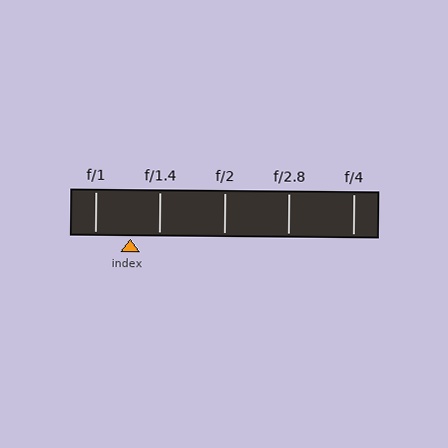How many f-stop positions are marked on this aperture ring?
There are 5 f-stop positions marked.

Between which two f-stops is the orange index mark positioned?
The index mark is between f/1 and f/1.4.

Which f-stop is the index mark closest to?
The index mark is closest to f/1.4.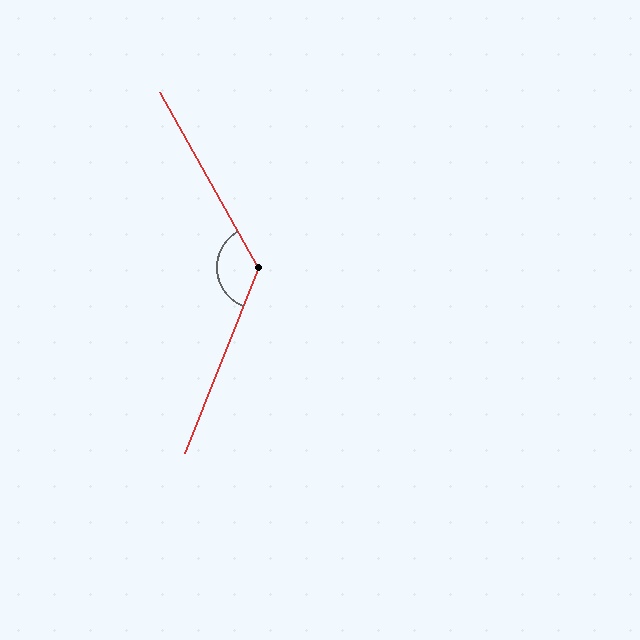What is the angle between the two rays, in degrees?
Approximately 129 degrees.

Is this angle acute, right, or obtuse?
It is obtuse.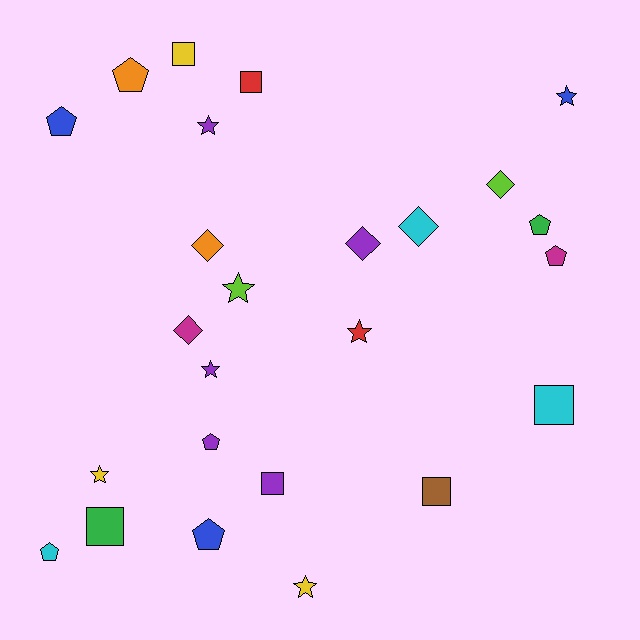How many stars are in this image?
There are 7 stars.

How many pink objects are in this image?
There are no pink objects.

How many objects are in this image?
There are 25 objects.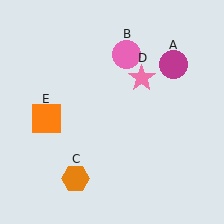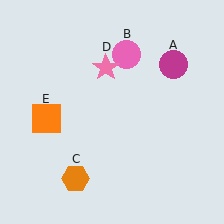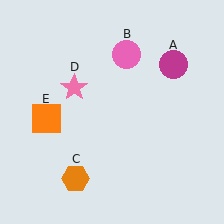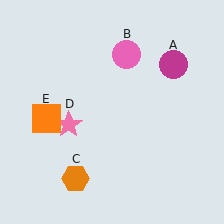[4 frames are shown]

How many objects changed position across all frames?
1 object changed position: pink star (object D).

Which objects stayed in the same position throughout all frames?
Magenta circle (object A) and pink circle (object B) and orange hexagon (object C) and orange square (object E) remained stationary.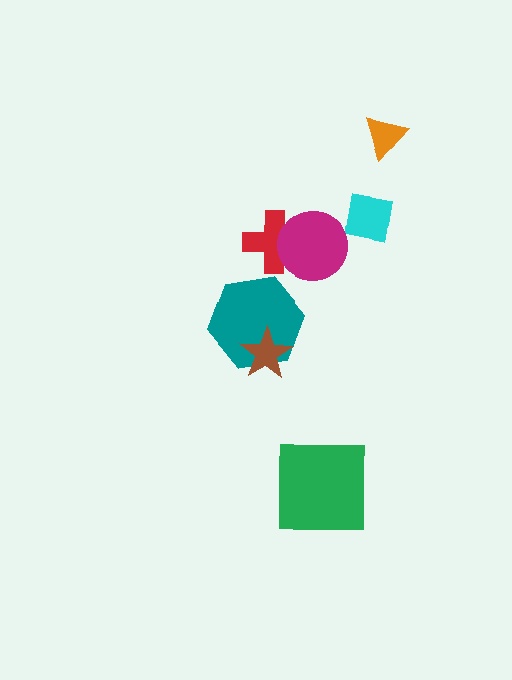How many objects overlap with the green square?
0 objects overlap with the green square.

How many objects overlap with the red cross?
1 object overlaps with the red cross.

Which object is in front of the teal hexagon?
The brown star is in front of the teal hexagon.